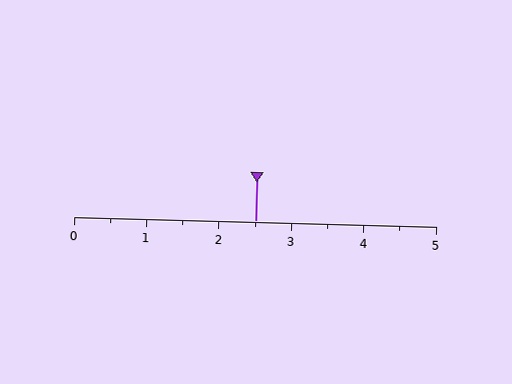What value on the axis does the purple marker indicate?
The marker indicates approximately 2.5.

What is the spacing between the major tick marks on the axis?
The major ticks are spaced 1 apart.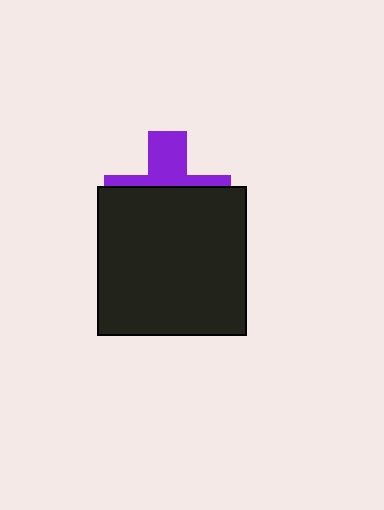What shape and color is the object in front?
The object in front is a black square.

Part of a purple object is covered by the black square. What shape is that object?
It is a cross.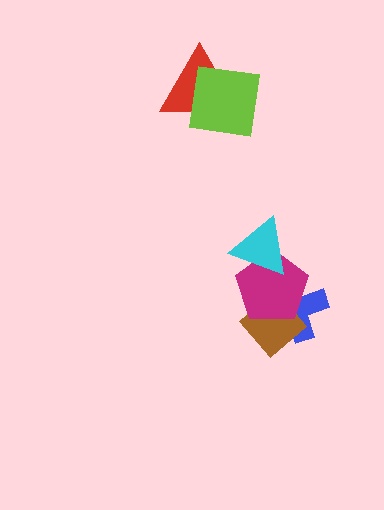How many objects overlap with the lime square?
1 object overlaps with the lime square.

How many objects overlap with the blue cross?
2 objects overlap with the blue cross.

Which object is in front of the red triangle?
The lime square is in front of the red triangle.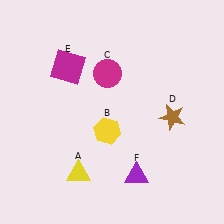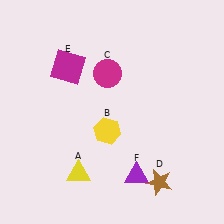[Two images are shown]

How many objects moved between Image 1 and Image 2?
1 object moved between the two images.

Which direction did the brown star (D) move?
The brown star (D) moved down.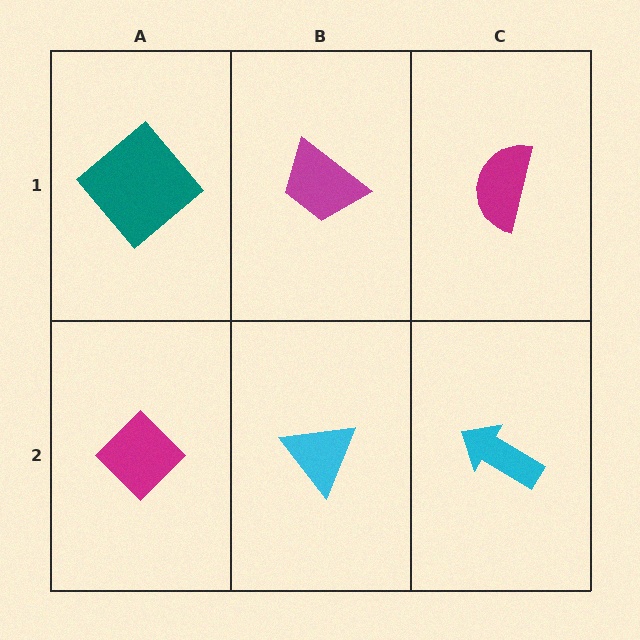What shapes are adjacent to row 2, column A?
A teal diamond (row 1, column A), a cyan triangle (row 2, column B).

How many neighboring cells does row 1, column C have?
2.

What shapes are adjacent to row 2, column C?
A magenta semicircle (row 1, column C), a cyan triangle (row 2, column B).